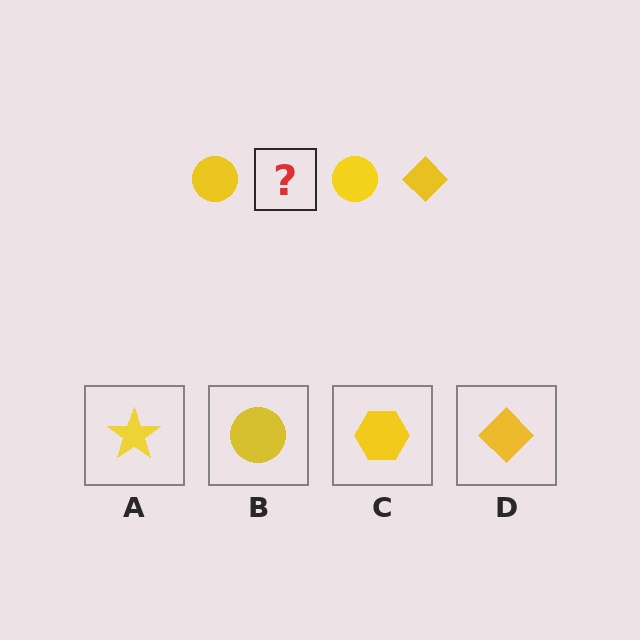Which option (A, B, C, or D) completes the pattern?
D.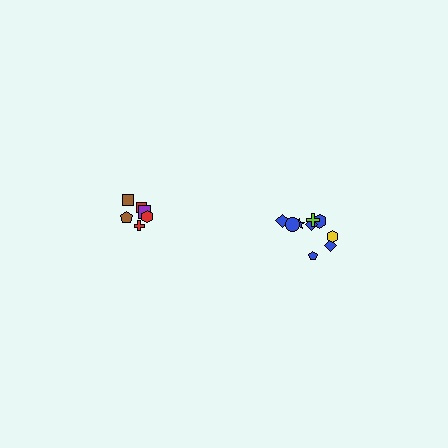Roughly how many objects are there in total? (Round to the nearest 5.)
Roughly 15 objects in total.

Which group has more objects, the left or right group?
The right group.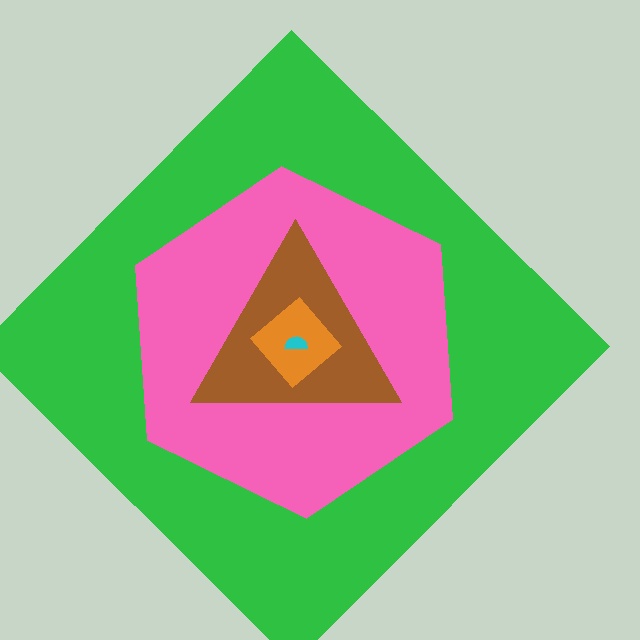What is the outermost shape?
The green diamond.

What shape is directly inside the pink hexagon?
The brown triangle.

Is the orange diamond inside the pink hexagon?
Yes.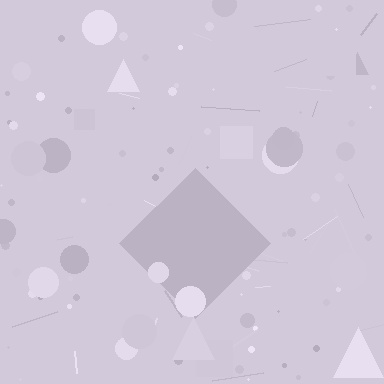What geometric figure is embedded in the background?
A diamond is embedded in the background.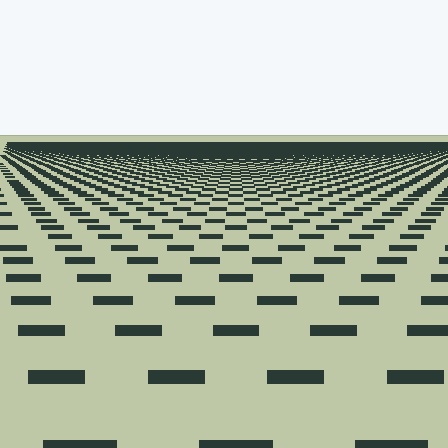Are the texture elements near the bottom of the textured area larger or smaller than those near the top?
Larger. Near the bottom, elements are closer to the viewer and appear at a bigger on-screen size.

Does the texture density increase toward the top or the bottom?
Density increases toward the top.